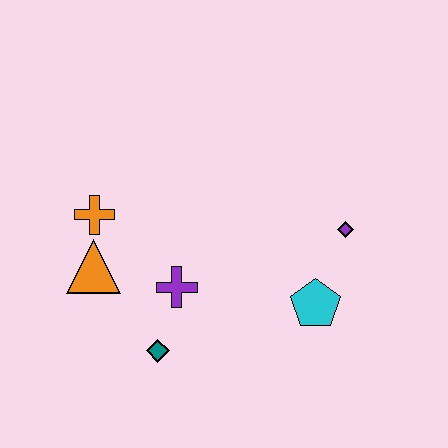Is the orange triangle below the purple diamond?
Yes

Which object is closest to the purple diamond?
The cyan pentagon is closest to the purple diamond.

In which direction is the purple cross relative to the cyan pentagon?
The purple cross is to the left of the cyan pentagon.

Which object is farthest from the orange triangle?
The purple diamond is farthest from the orange triangle.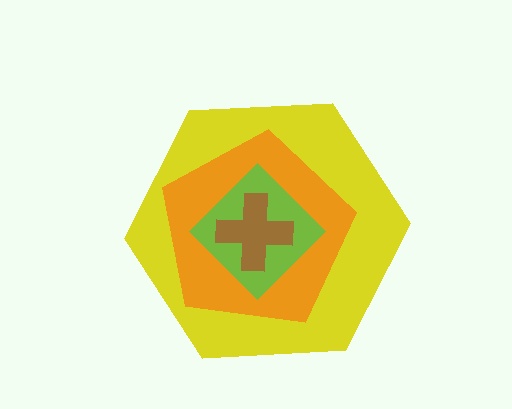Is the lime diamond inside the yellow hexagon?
Yes.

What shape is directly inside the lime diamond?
The brown cross.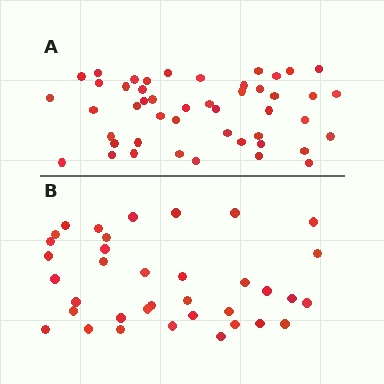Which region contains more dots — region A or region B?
Region A (the top region) has more dots.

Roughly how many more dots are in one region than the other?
Region A has roughly 12 or so more dots than region B.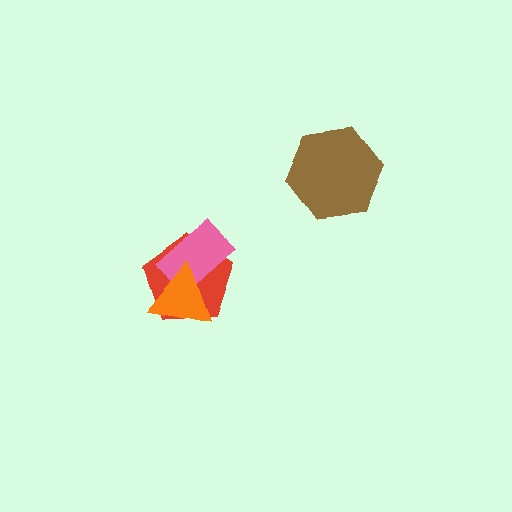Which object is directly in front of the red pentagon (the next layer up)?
The pink rectangle is directly in front of the red pentagon.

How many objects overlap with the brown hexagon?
0 objects overlap with the brown hexagon.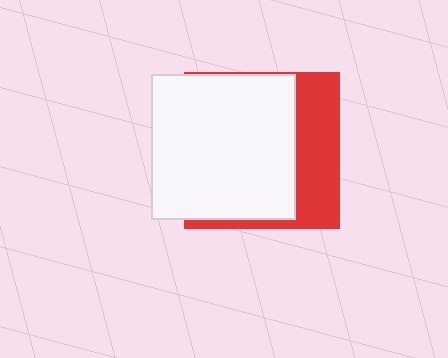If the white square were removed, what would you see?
You would see the complete red square.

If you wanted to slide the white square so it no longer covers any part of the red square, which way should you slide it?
Slide it left — that is the most direct way to separate the two shapes.